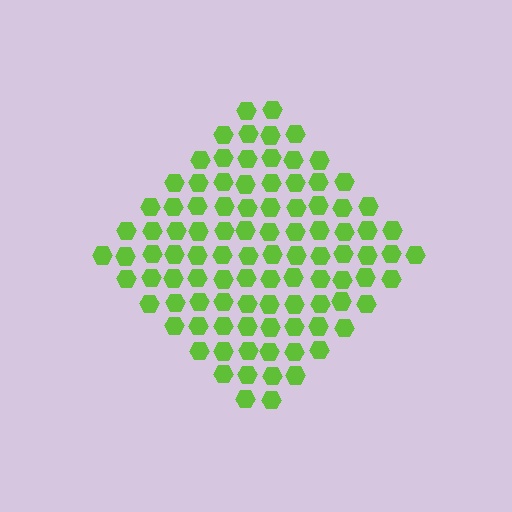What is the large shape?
The large shape is a diamond.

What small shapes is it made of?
It is made of small hexagons.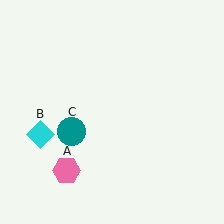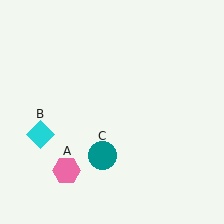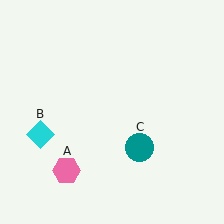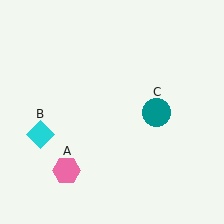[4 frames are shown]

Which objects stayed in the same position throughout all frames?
Pink hexagon (object A) and cyan diamond (object B) remained stationary.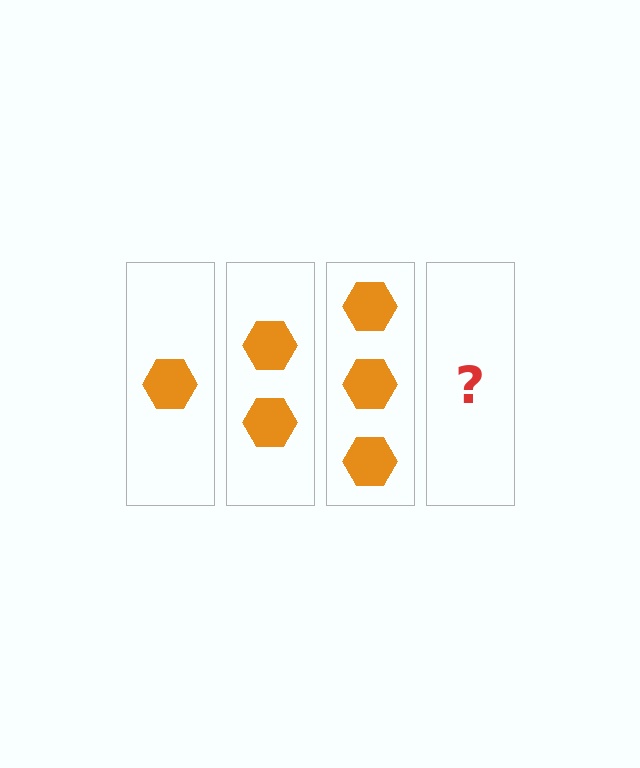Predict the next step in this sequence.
The next step is 4 hexagons.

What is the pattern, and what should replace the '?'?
The pattern is that each step adds one more hexagon. The '?' should be 4 hexagons.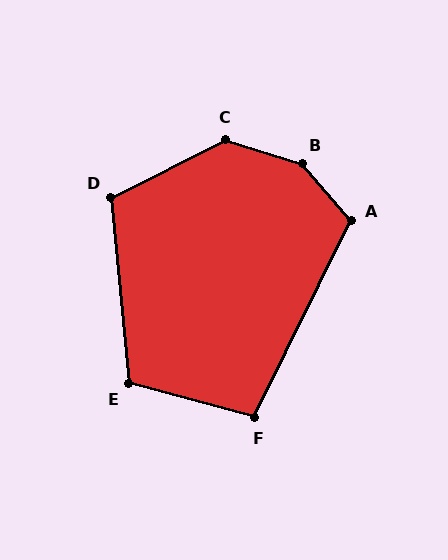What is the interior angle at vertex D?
Approximately 111 degrees (obtuse).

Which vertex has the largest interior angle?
B, at approximately 148 degrees.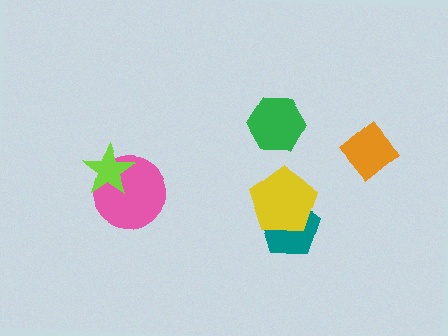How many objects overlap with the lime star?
1 object overlaps with the lime star.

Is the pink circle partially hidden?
Yes, it is partially covered by another shape.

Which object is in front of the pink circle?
The lime star is in front of the pink circle.